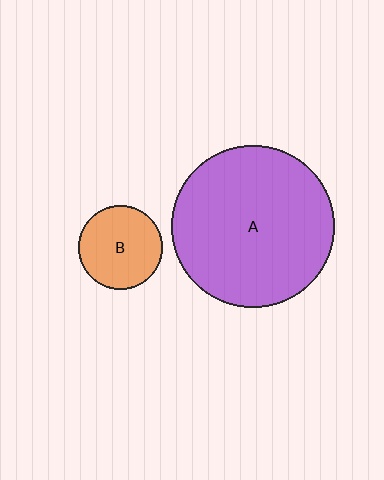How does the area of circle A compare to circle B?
Approximately 3.8 times.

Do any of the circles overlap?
No, none of the circles overlap.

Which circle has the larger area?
Circle A (purple).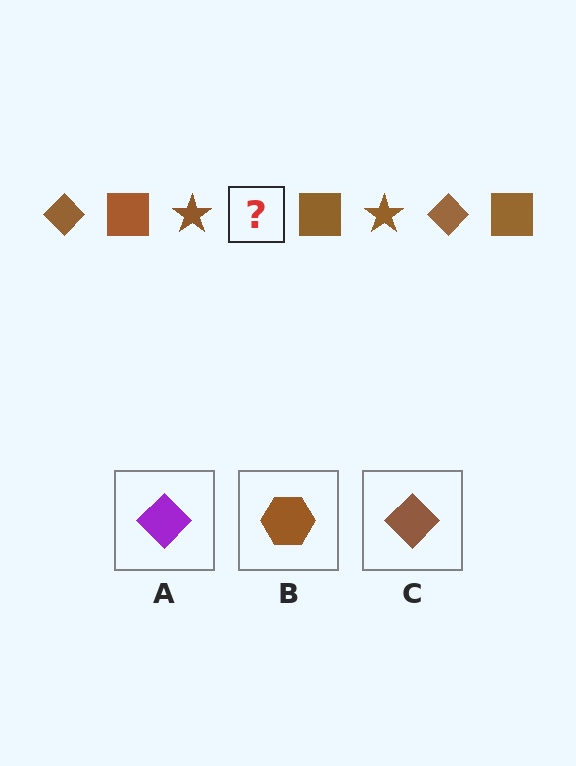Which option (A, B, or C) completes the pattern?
C.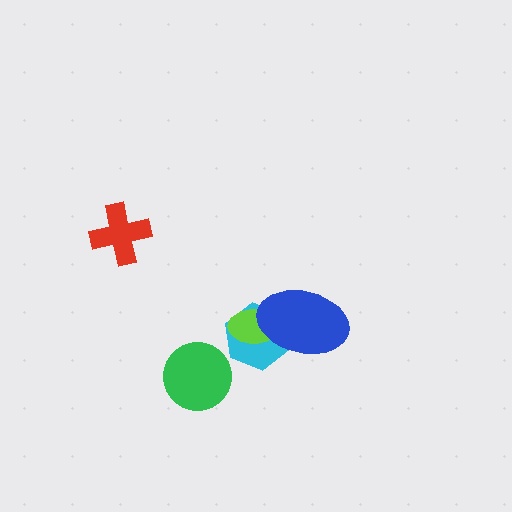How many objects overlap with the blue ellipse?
2 objects overlap with the blue ellipse.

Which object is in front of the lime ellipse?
The blue ellipse is in front of the lime ellipse.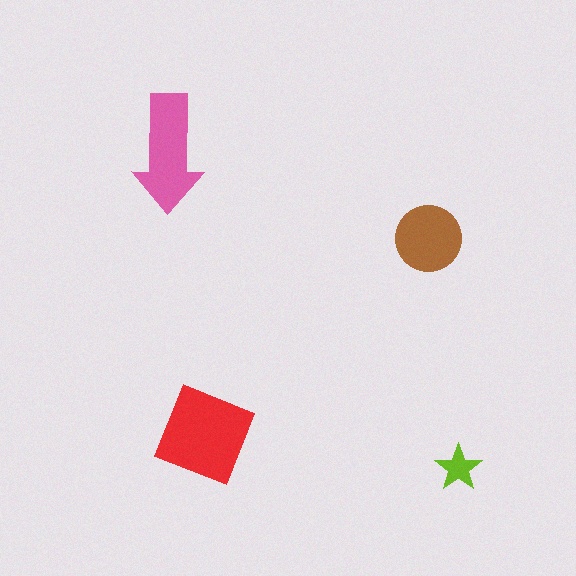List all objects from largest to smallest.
The red square, the pink arrow, the brown circle, the lime star.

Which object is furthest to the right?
The lime star is rightmost.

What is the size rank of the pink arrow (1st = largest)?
2nd.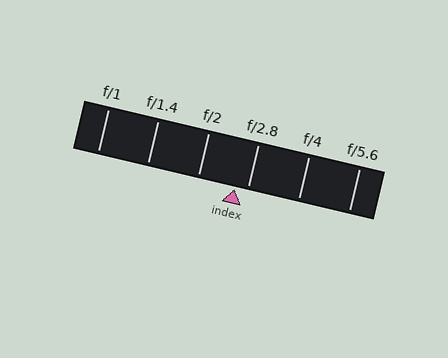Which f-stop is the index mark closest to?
The index mark is closest to f/2.8.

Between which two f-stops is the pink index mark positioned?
The index mark is between f/2 and f/2.8.